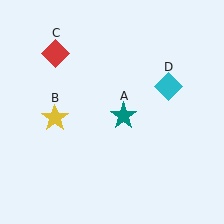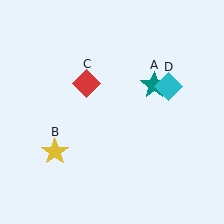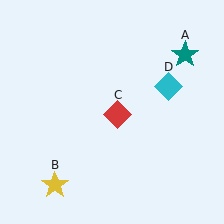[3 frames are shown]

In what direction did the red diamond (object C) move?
The red diamond (object C) moved down and to the right.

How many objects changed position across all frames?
3 objects changed position: teal star (object A), yellow star (object B), red diamond (object C).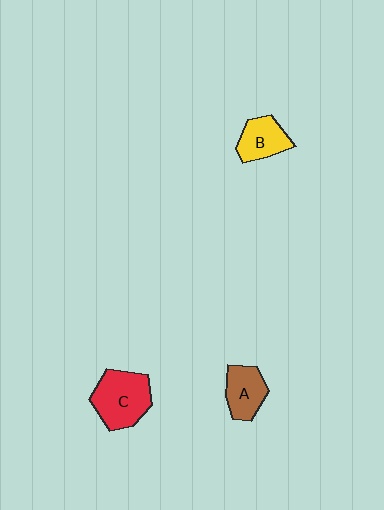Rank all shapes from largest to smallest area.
From largest to smallest: C (red), A (brown), B (yellow).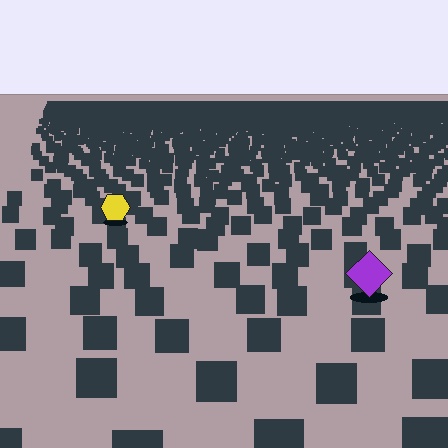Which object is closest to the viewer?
The purple diamond is closest. The texture marks near it are larger and more spread out.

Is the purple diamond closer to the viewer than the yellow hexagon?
Yes. The purple diamond is closer — you can tell from the texture gradient: the ground texture is coarser near it.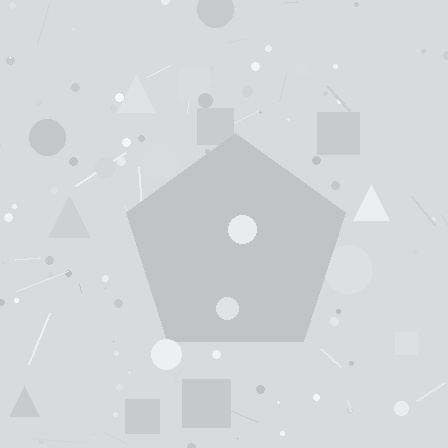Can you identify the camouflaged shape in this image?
The camouflaged shape is a pentagon.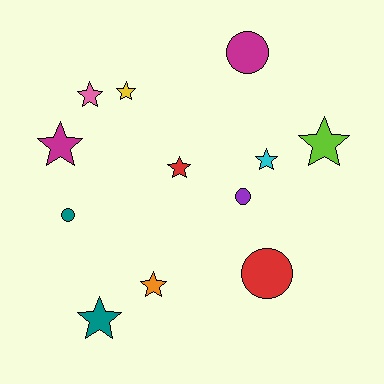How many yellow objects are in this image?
There is 1 yellow object.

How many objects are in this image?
There are 12 objects.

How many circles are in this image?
There are 4 circles.